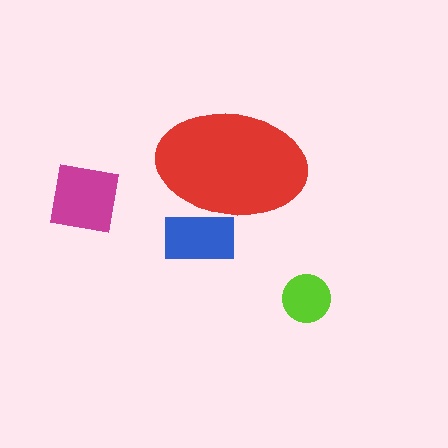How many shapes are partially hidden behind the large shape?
1 shape is partially hidden.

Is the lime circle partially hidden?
No, the lime circle is fully visible.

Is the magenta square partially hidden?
No, the magenta square is fully visible.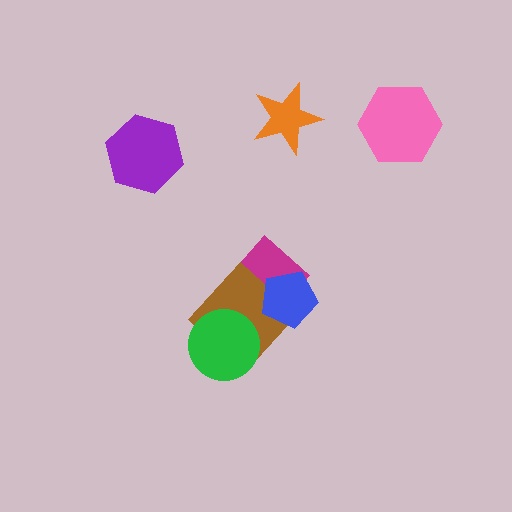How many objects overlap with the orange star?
0 objects overlap with the orange star.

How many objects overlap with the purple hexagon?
0 objects overlap with the purple hexagon.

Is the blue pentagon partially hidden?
No, no other shape covers it.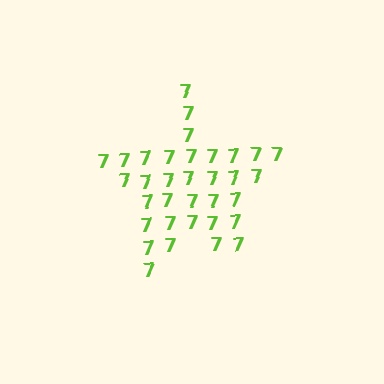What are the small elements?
The small elements are digit 7's.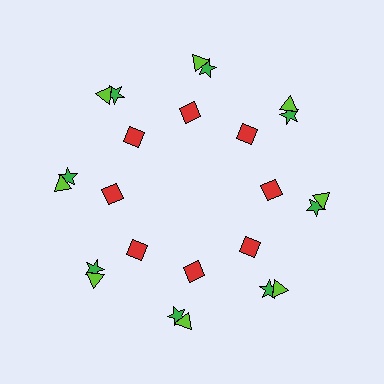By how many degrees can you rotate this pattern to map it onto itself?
The pattern maps onto itself every 45 degrees of rotation.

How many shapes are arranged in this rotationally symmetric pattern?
There are 24 shapes, arranged in 8 groups of 3.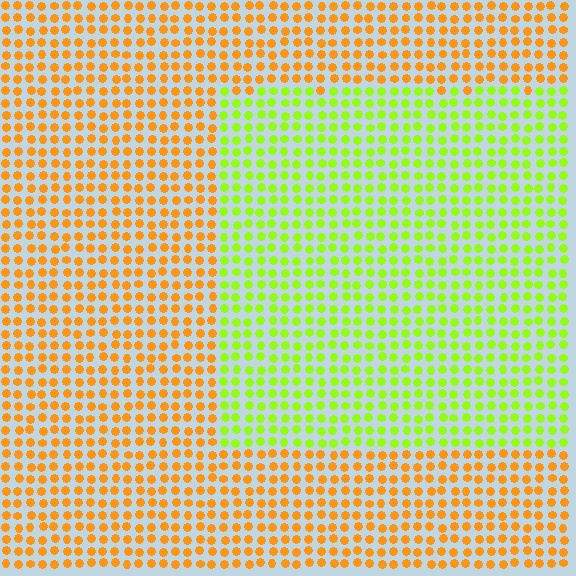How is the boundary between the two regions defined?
The boundary is defined purely by a slight shift in hue (about 55 degrees). Spacing, size, and orientation are identical on both sides.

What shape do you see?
I see a rectangle.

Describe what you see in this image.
The image is filled with small orange elements in a uniform arrangement. A rectangle-shaped region is visible where the elements are tinted to a slightly different hue, forming a subtle color boundary.